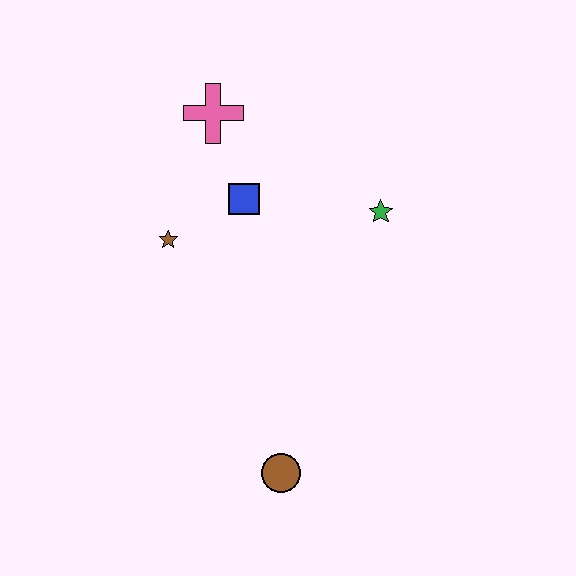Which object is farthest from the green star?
The brown circle is farthest from the green star.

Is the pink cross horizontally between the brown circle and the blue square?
No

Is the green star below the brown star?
No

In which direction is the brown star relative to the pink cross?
The brown star is below the pink cross.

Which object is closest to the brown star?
The blue square is closest to the brown star.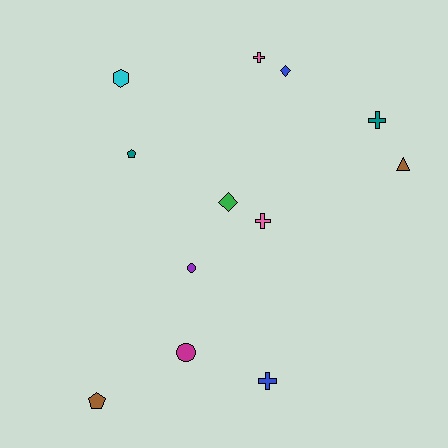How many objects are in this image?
There are 12 objects.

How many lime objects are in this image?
There are no lime objects.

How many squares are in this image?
There are no squares.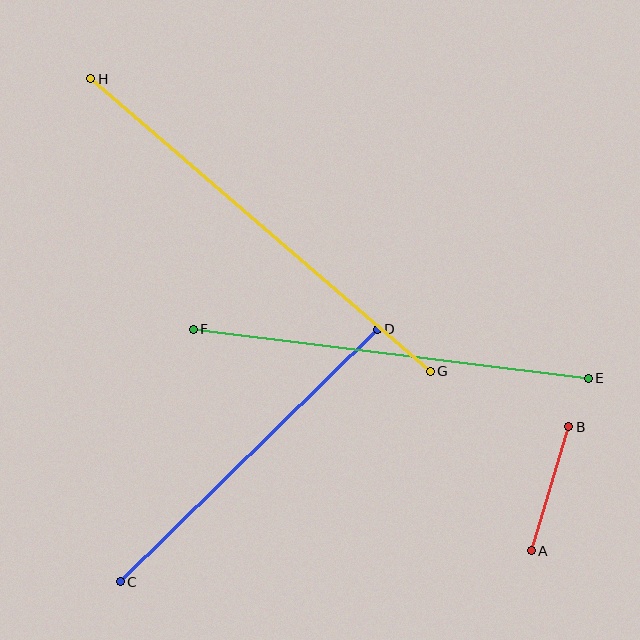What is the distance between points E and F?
The distance is approximately 398 pixels.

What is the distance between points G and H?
The distance is approximately 448 pixels.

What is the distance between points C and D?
The distance is approximately 360 pixels.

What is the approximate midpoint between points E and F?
The midpoint is at approximately (391, 354) pixels.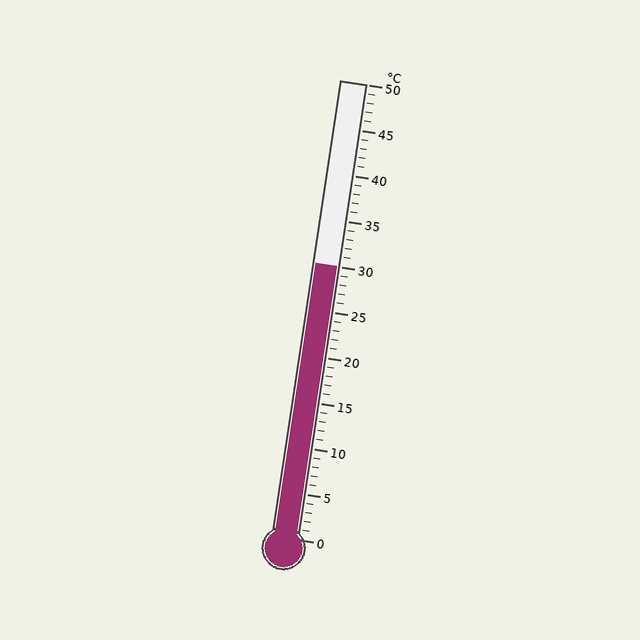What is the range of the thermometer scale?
The thermometer scale ranges from 0°C to 50°C.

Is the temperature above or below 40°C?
The temperature is below 40°C.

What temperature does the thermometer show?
The thermometer shows approximately 30°C.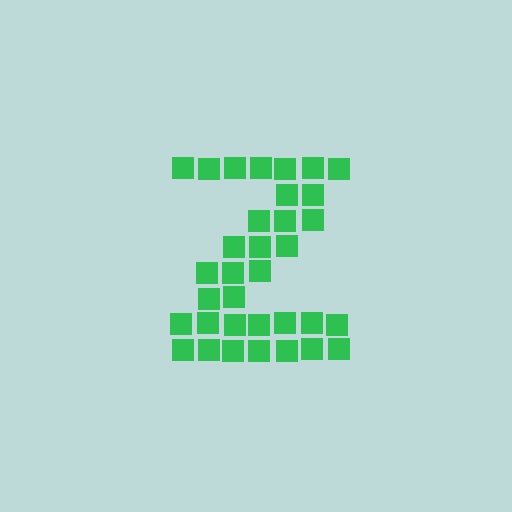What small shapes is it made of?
It is made of small squares.